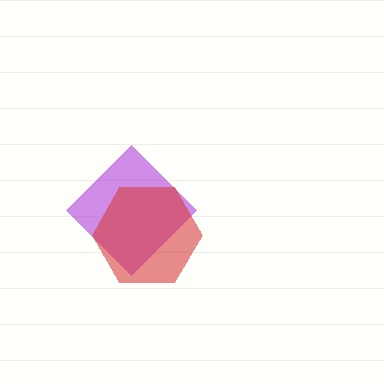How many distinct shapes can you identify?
There are 2 distinct shapes: a purple diamond, a red hexagon.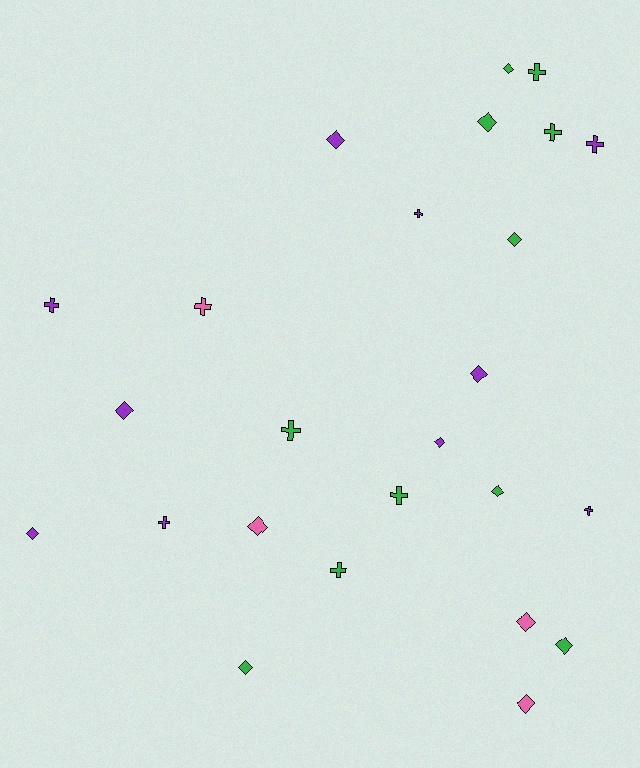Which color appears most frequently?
Green, with 11 objects.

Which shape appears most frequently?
Diamond, with 14 objects.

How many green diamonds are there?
There are 6 green diamonds.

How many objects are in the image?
There are 25 objects.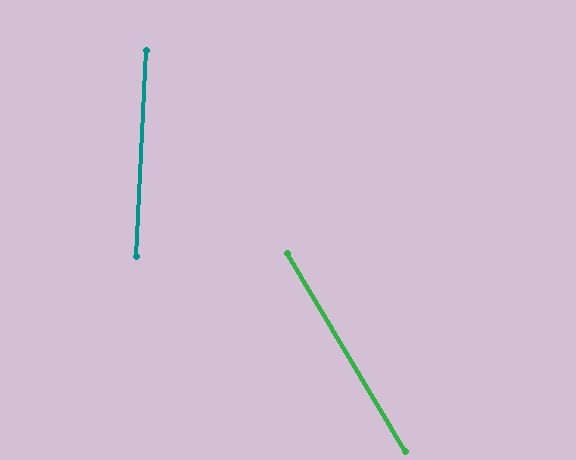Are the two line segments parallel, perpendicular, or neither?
Neither parallel nor perpendicular — they differ by about 34°.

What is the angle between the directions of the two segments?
Approximately 34 degrees.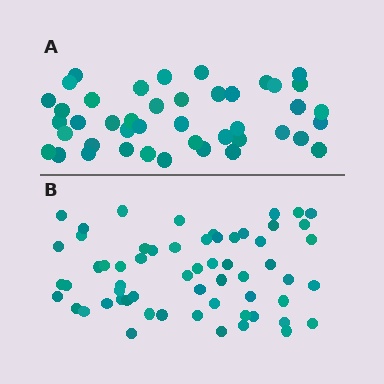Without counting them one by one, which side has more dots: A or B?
Region B (the bottom region) has more dots.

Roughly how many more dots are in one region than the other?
Region B has approximately 15 more dots than region A.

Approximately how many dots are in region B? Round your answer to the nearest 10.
About 60 dots.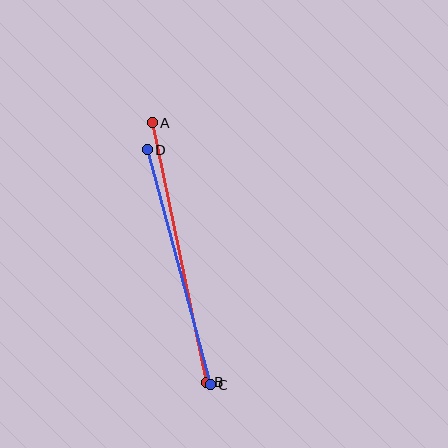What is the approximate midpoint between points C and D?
The midpoint is at approximately (179, 267) pixels.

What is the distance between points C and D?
The distance is approximately 243 pixels.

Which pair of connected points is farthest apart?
Points A and B are farthest apart.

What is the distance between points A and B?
The distance is approximately 265 pixels.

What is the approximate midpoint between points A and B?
The midpoint is at approximately (179, 252) pixels.